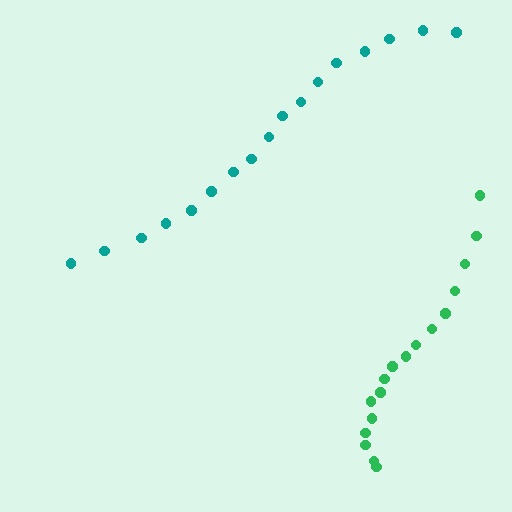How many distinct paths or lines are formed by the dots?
There are 2 distinct paths.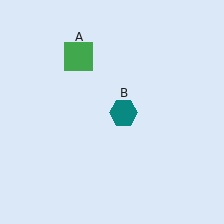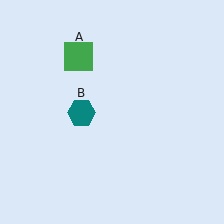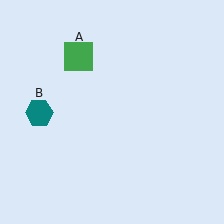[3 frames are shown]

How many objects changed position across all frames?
1 object changed position: teal hexagon (object B).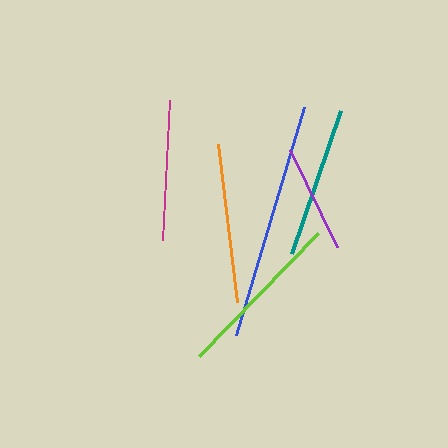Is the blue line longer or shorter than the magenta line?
The blue line is longer than the magenta line.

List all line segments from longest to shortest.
From longest to shortest: blue, lime, orange, teal, magenta, purple.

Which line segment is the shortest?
The purple line is the shortest at approximately 108 pixels.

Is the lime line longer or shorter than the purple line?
The lime line is longer than the purple line.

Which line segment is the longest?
The blue line is the longest at approximately 238 pixels.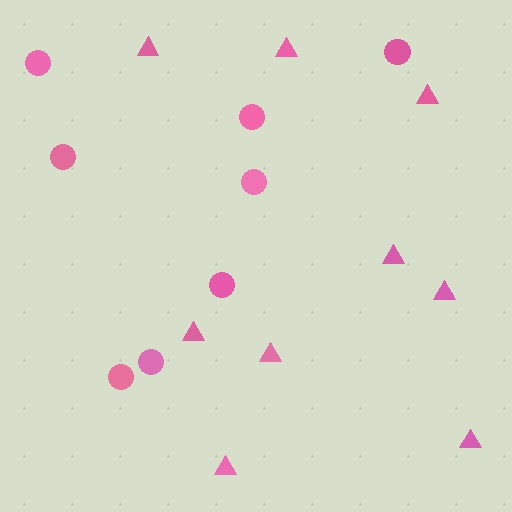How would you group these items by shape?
There are 2 groups: one group of circles (8) and one group of triangles (9).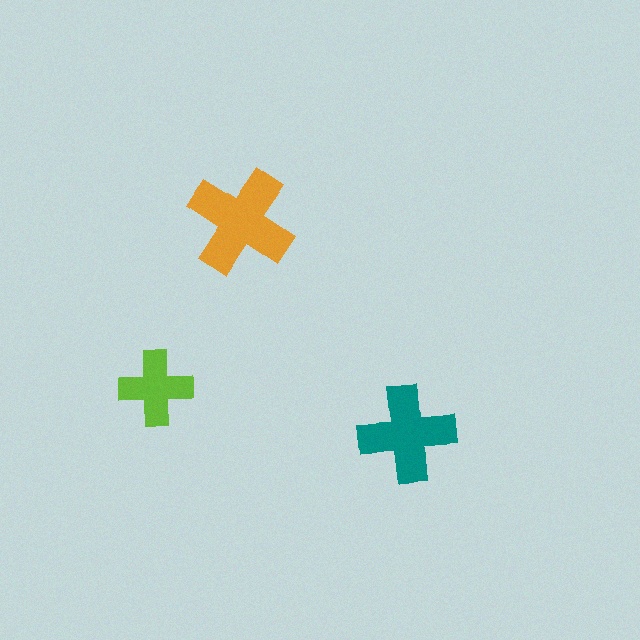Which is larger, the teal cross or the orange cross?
The orange one.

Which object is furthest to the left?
The lime cross is leftmost.